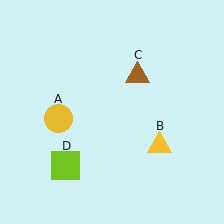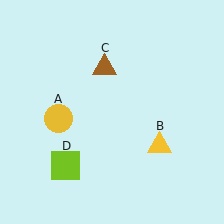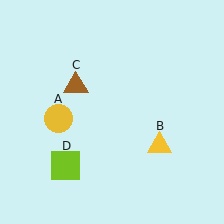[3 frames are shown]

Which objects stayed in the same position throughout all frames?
Yellow circle (object A) and yellow triangle (object B) and lime square (object D) remained stationary.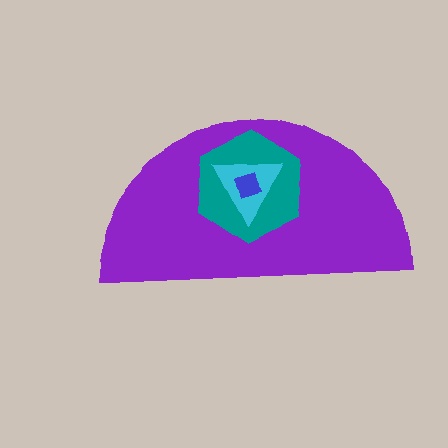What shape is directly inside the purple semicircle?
The teal hexagon.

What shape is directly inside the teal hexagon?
The cyan triangle.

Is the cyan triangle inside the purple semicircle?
Yes.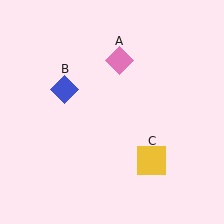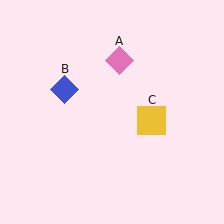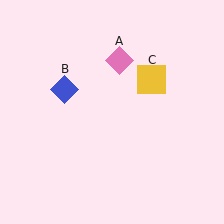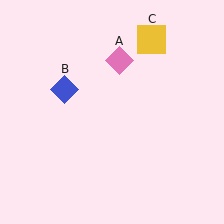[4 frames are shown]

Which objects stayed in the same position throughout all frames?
Pink diamond (object A) and blue diamond (object B) remained stationary.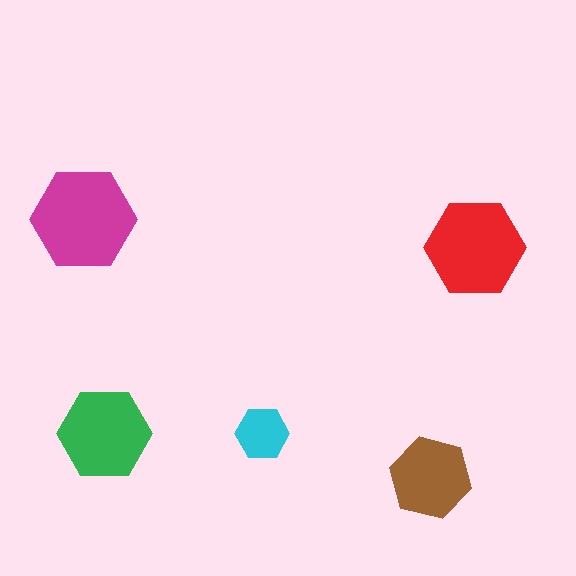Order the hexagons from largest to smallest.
the magenta one, the red one, the green one, the brown one, the cyan one.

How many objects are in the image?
There are 5 objects in the image.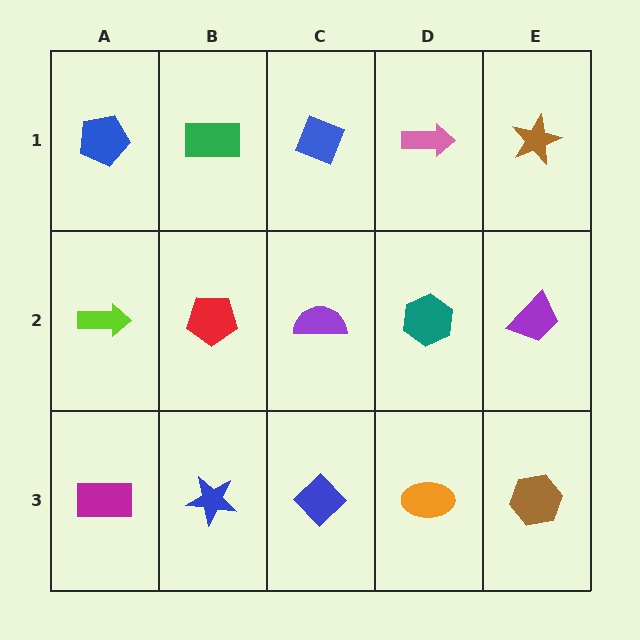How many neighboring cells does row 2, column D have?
4.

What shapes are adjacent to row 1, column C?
A purple semicircle (row 2, column C), a green rectangle (row 1, column B), a pink arrow (row 1, column D).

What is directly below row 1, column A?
A lime arrow.